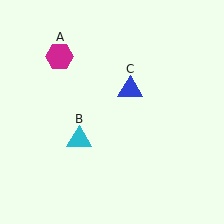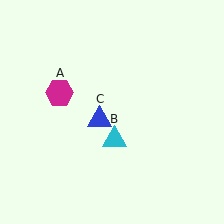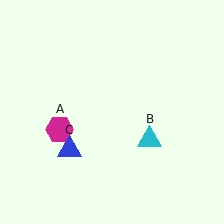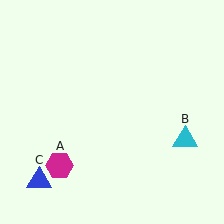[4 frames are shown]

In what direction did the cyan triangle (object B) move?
The cyan triangle (object B) moved right.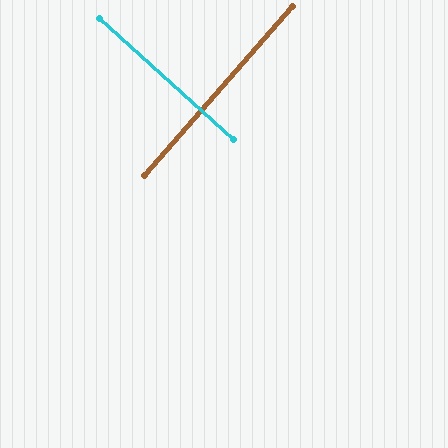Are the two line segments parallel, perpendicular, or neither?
Perpendicular — they meet at approximately 89°.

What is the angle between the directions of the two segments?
Approximately 89 degrees.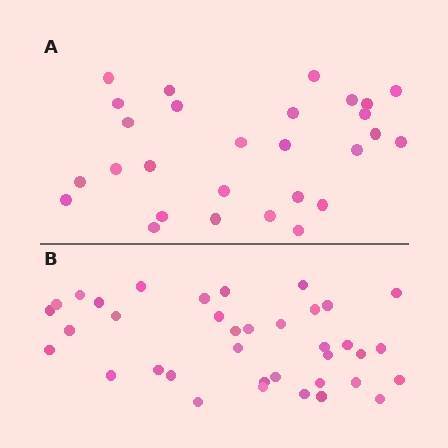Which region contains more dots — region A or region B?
Region B (the bottom region) has more dots.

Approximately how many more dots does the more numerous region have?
Region B has roughly 8 or so more dots than region A.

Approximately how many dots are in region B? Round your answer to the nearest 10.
About 40 dots. (The exact count is 37, which rounds to 40.)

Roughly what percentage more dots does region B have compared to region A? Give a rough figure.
About 30% more.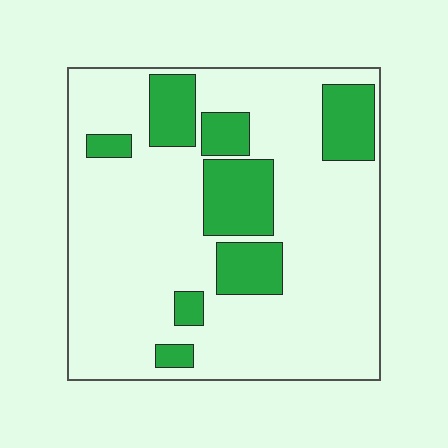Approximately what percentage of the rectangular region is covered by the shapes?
Approximately 20%.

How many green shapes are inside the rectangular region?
8.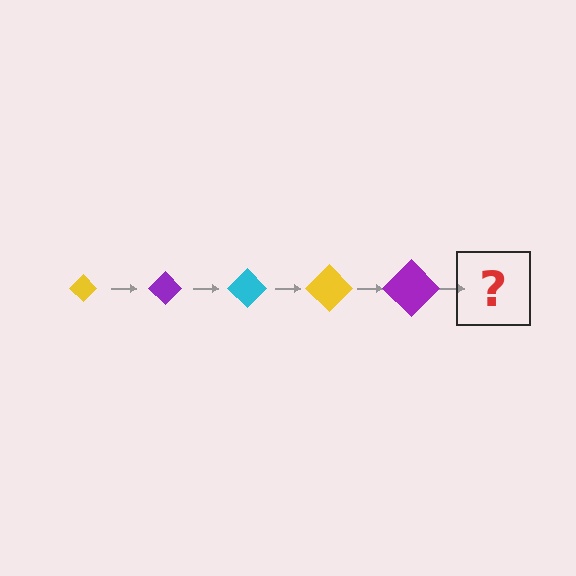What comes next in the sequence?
The next element should be a cyan diamond, larger than the previous one.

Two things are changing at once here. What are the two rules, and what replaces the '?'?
The two rules are that the diamond grows larger each step and the color cycles through yellow, purple, and cyan. The '?' should be a cyan diamond, larger than the previous one.